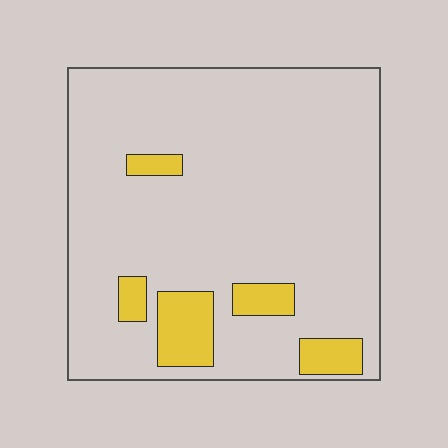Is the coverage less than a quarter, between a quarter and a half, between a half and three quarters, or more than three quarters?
Less than a quarter.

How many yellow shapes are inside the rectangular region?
5.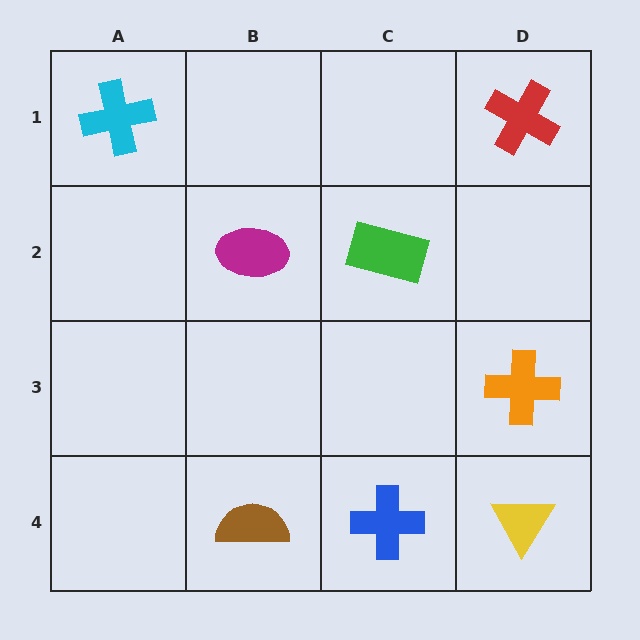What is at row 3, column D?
An orange cross.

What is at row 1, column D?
A red cross.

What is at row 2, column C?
A green rectangle.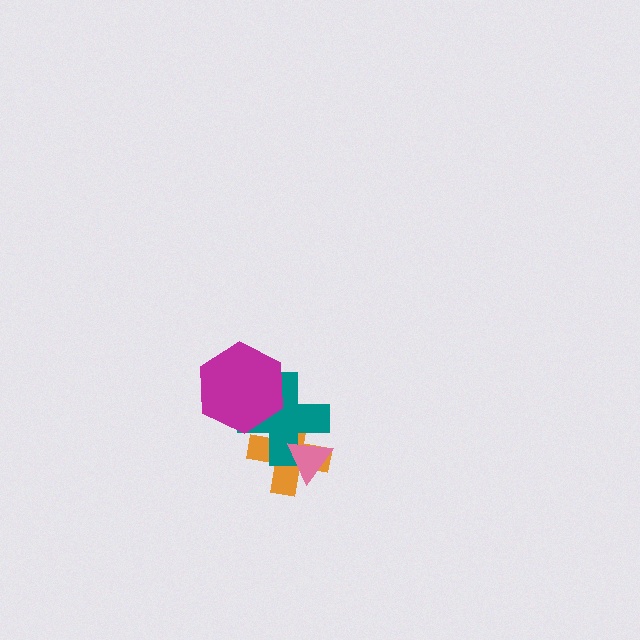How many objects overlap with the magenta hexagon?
1 object overlaps with the magenta hexagon.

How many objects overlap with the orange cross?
2 objects overlap with the orange cross.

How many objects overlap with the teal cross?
3 objects overlap with the teal cross.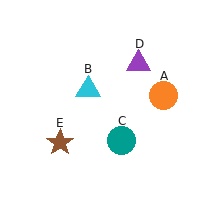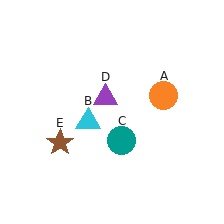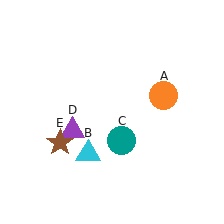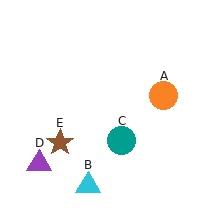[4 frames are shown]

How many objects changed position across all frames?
2 objects changed position: cyan triangle (object B), purple triangle (object D).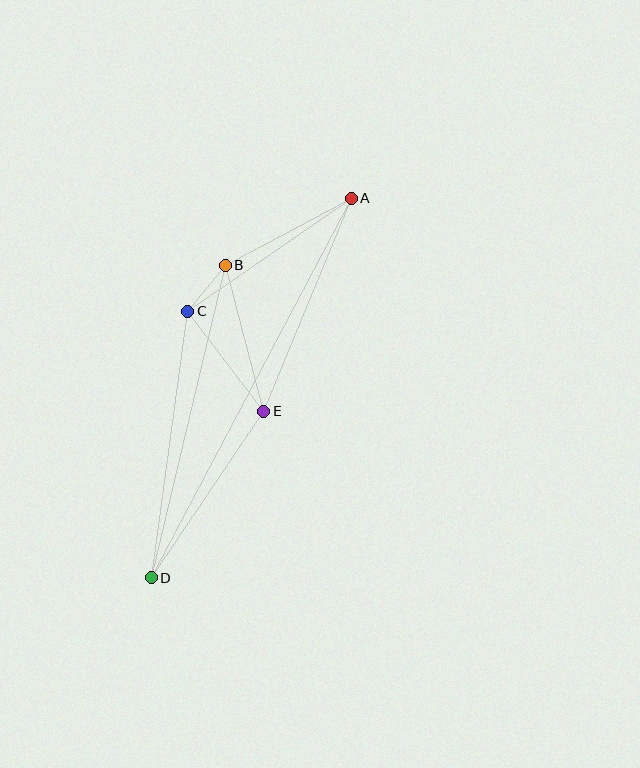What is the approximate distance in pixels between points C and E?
The distance between C and E is approximately 126 pixels.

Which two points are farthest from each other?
Points A and D are farthest from each other.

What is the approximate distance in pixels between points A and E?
The distance between A and E is approximately 230 pixels.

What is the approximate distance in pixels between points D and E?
The distance between D and E is approximately 201 pixels.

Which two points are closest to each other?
Points B and C are closest to each other.